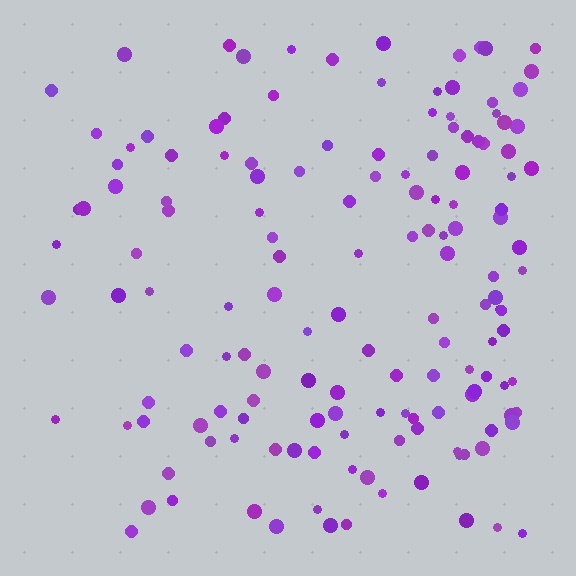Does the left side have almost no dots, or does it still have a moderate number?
Still a moderate number, just noticeably fewer than the right.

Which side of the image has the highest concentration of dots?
The right.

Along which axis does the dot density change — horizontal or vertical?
Horizontal.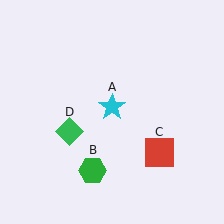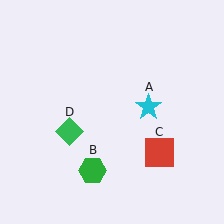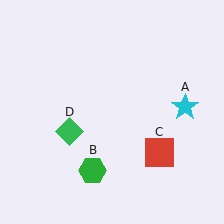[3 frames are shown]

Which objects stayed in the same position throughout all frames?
Green hexagon (object B) and red square (object C) and green diamond (object D) remained stationary.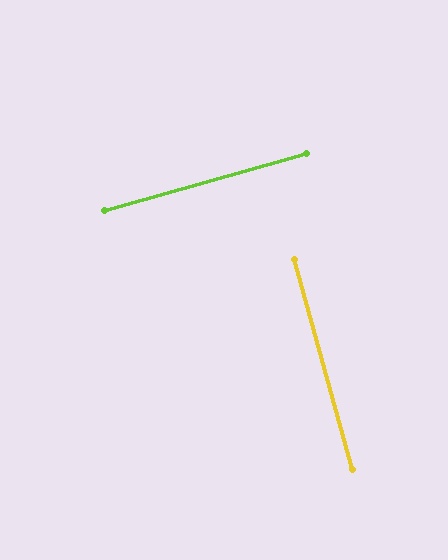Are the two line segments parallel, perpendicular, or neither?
Perpendicular — they meet at approximately 90°.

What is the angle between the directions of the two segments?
Approximately 90 degrees.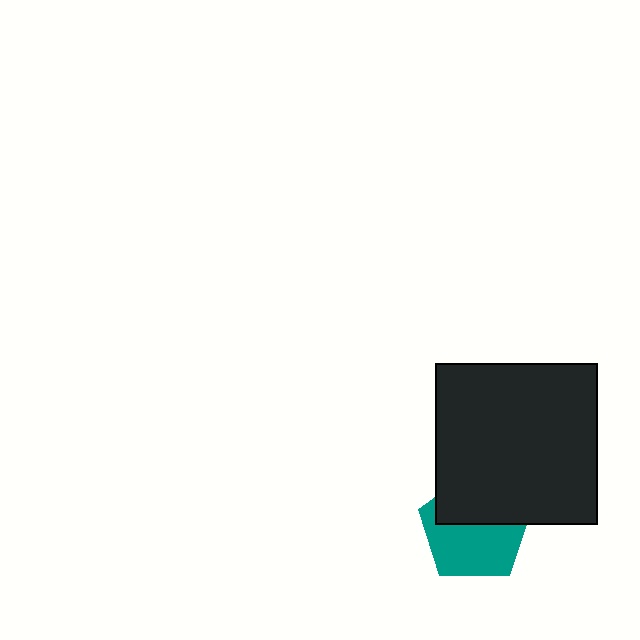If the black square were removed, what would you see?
You would see the complete teal pentagon.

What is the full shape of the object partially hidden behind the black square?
The partially hidden object is a teal pentagon.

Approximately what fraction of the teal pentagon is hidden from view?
Roughly 44% of the teal pentagon is hidden behind the black square.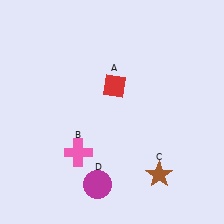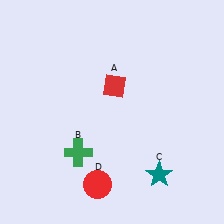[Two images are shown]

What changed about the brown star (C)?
In Image 1, C is brown. In Image 2, it changed to teal.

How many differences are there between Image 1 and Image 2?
There are 3 differences between the two images.